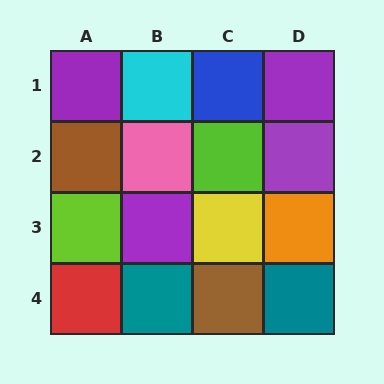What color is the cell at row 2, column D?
Purple.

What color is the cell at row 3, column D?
Orange.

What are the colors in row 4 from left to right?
Red, teal, brown, teal.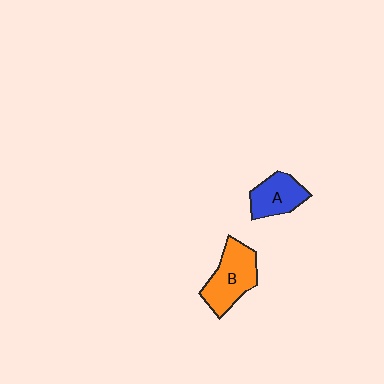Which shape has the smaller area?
Shape A (blue).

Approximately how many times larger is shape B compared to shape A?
Approximately 1.3 times.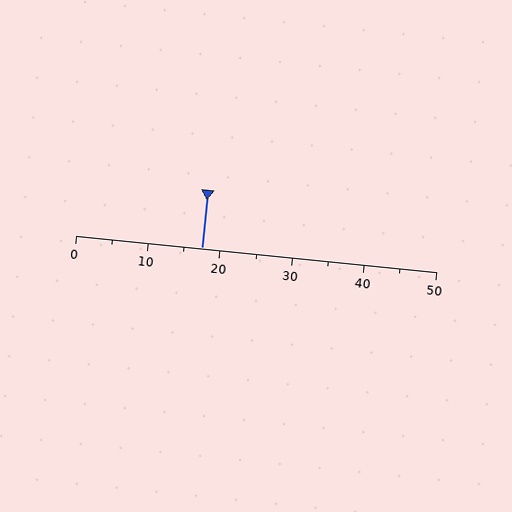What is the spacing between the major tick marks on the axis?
The major ticks are spaced 10 apart.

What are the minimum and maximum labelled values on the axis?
The axis runs from 0 to 50.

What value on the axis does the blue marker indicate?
The marker indicates approximately 17.5.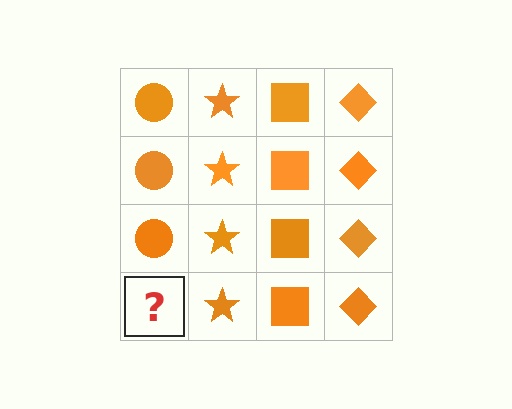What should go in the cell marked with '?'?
The missing cell should contain an orange circle.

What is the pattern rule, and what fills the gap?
The rule is that each column has a consistent shape. The gap should be filled with an orange circle.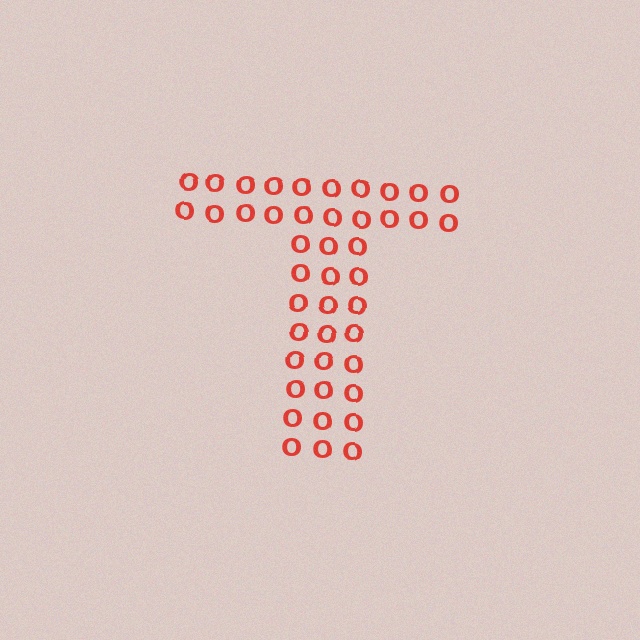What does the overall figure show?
The overall figure shows the letter T.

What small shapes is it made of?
It is made of small letter O's.